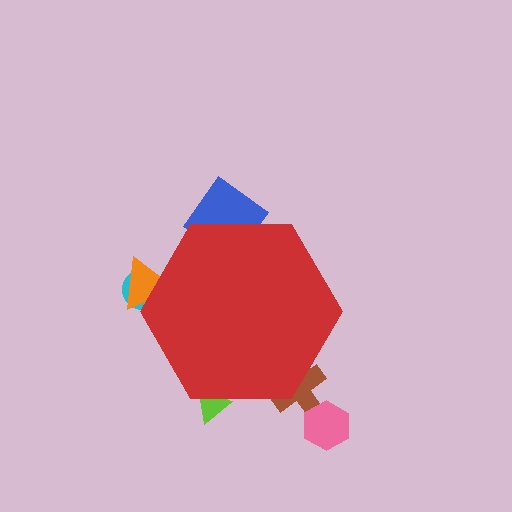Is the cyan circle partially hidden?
Yes, the cyan circle is partially hidden behind the red hexagon.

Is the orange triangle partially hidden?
Yes, the orange triangle is partially hidden behind the red hexagon.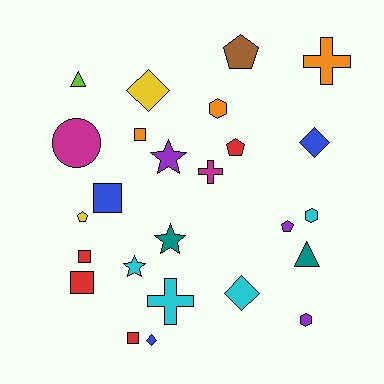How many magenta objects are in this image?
There are 2 magenta objects.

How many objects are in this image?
There are 25 objects.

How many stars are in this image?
There are 3 stars.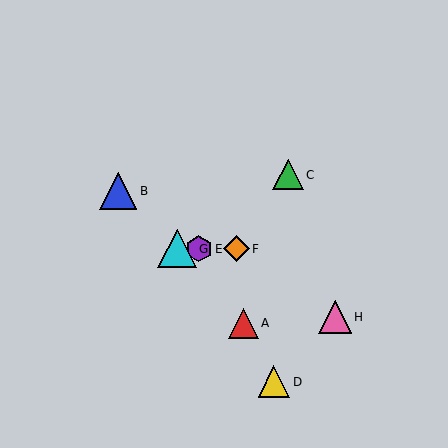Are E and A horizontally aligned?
No, E is at y≈249 and A is at y≈323.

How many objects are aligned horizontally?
3 objects (E, F, G) are aligned horizontally.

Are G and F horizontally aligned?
Yes, both are at y≈249.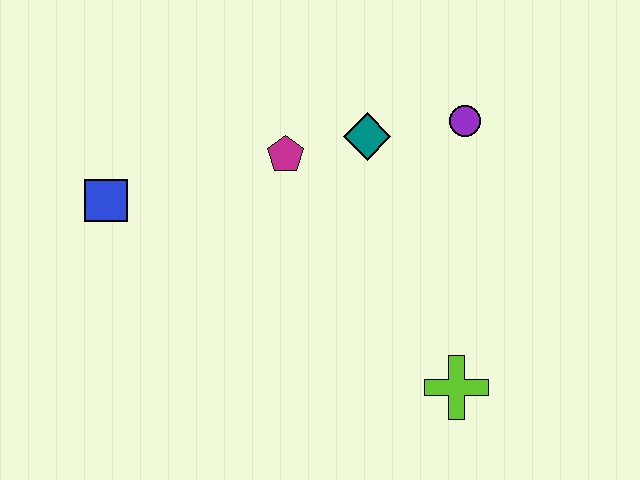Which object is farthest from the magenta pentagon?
The lime cross is farthest from the magenta pentagon.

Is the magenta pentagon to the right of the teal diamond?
No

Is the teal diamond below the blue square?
No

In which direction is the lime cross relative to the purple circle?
The lime cross is below the purple circle.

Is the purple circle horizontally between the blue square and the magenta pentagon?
No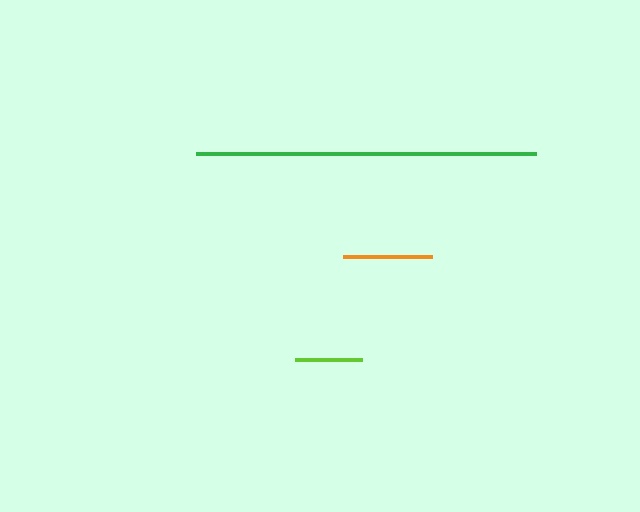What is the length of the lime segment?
The lime segment is approximately 68 pixels long.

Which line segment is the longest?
The green line is the longest at approximately 341 pixels.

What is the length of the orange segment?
The orange segment is approximately 89 pixels long.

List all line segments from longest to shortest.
From longest to shortest: green, orange, lime.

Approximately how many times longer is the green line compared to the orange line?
The green line is approximately 3.8 times the length of the orange line.